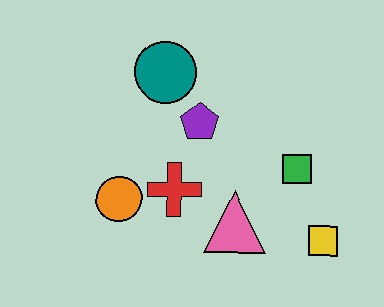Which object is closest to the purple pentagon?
The teal circle is closest to the purple pentagon.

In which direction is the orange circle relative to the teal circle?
The orange circle is below the teal circle.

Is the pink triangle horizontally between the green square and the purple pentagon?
Yes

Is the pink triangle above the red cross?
No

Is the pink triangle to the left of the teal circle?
No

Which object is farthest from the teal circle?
The yellow square is farthest from the teal circle.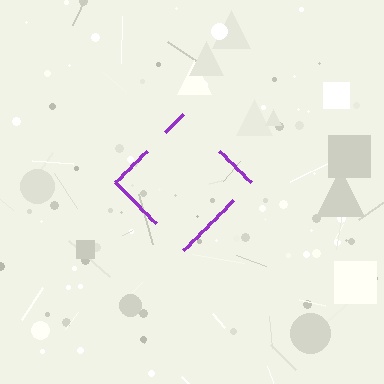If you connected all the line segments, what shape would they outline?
They would outline a diamond.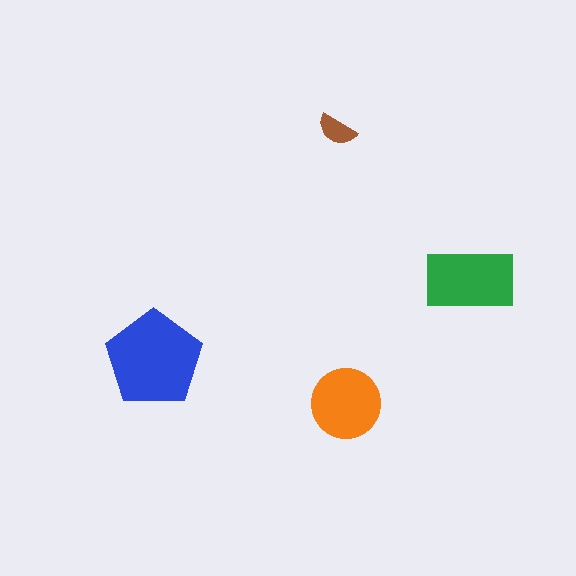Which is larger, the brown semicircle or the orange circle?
The orange circle.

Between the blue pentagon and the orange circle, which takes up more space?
The blue pentagon.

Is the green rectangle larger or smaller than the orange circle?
Larger.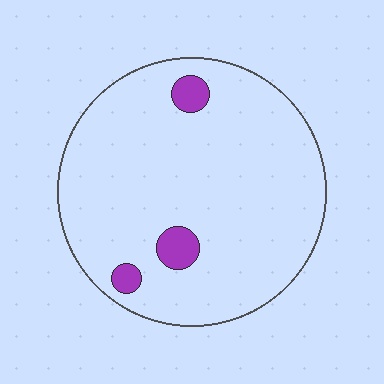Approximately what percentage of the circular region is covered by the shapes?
Approximately 5%.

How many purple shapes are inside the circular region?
3.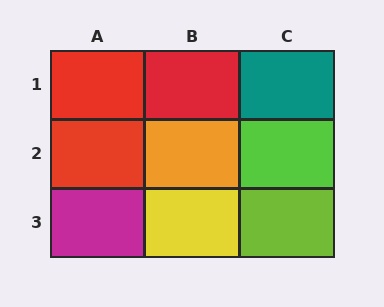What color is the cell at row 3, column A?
Magenta.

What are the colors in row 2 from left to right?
Red, orange, lime.